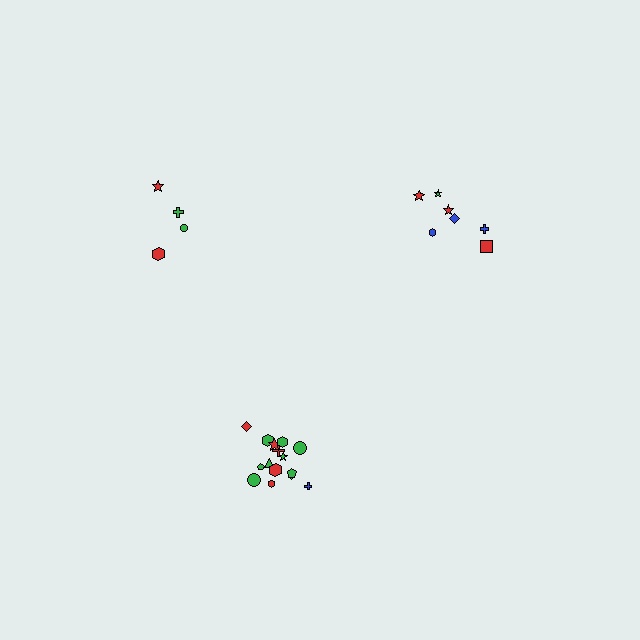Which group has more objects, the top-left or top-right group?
The top-right group.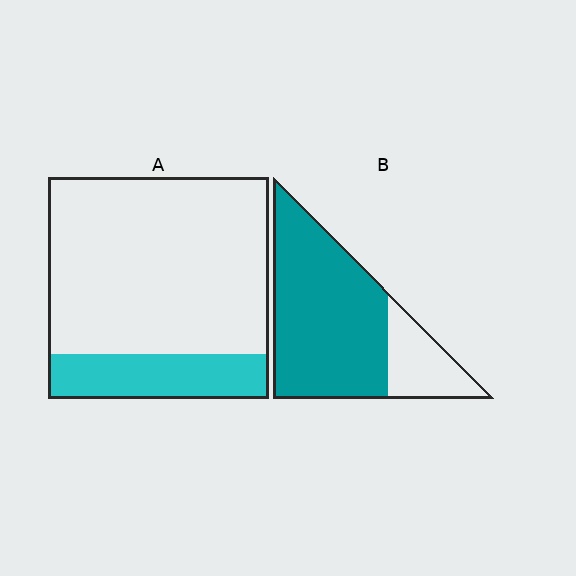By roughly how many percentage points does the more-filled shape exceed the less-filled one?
By roughly 55 percentage points (B over A).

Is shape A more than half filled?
No.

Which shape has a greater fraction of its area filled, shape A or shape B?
Shape B.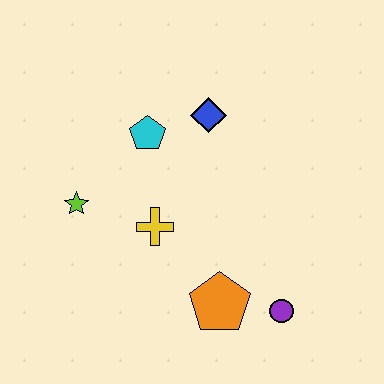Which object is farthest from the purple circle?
The lime star is farthest from the purple circle.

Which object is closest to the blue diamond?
The cyan pentagon is closest to the blue diamond.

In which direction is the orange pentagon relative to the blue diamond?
The orange pentagon is below the blue diamond.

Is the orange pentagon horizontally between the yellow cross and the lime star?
No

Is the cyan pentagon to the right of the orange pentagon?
No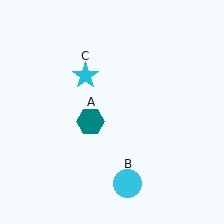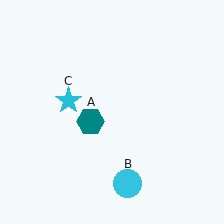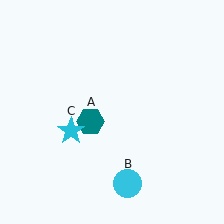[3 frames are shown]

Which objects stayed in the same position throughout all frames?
Teal hexagon (object A) and cyan circle (object B) remained stationary.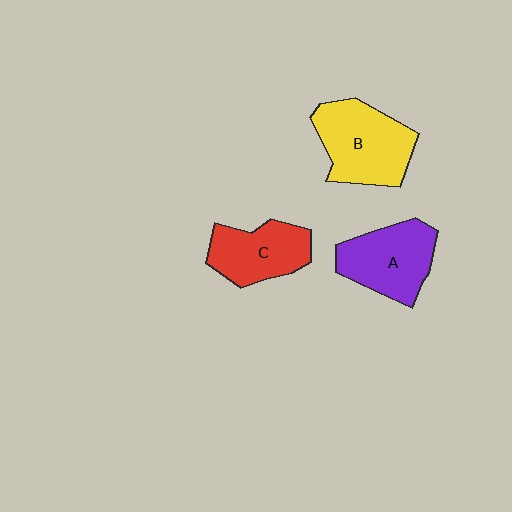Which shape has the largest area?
Shape B (yellow).